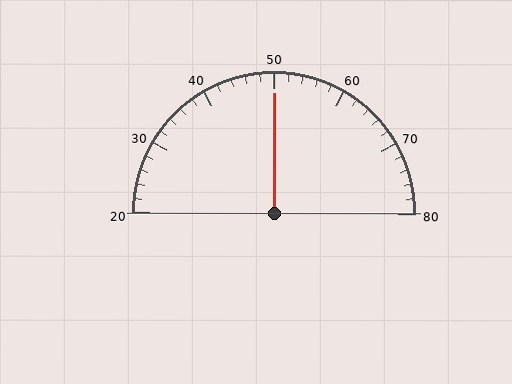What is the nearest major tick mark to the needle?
The nearest major tick mark is 50.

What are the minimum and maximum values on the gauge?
The gauge ranges from 20 to 80.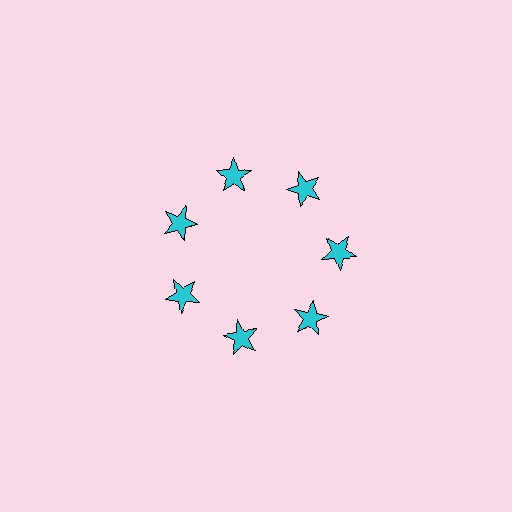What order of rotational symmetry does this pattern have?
This pattern has 7-fold rotational symmetry.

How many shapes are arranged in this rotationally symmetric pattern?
There are 7 shapes, arranged in 7 groups of 1.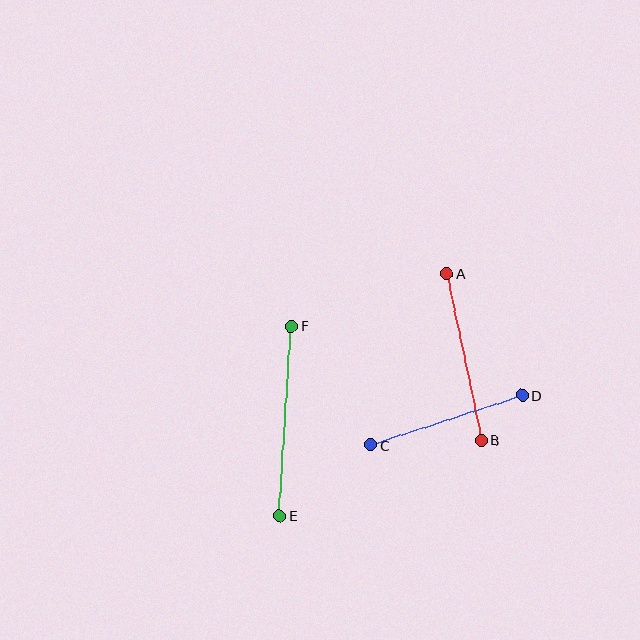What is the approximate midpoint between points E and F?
The midpoint is at approximately (286, 421) pixels.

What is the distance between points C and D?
The distance is approximately 160 pixels.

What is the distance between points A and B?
The distance is approximately 170 pixels.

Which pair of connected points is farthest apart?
Points E and F are farthest apart.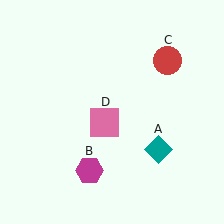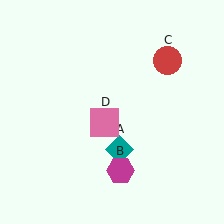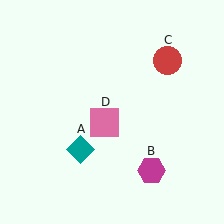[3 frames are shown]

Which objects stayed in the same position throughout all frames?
Red circle (object C) and pink square (object D) remained stationary.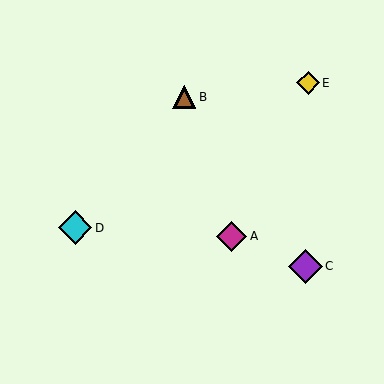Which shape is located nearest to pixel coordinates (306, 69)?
The yellow diamond (labeled E) at (308, 83) is nearest to that location.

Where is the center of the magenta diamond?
The center of the magenta diamond is at (232, 236).